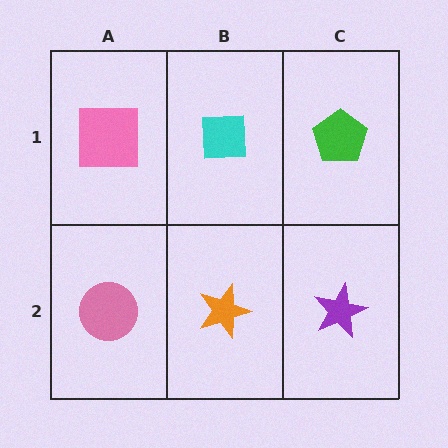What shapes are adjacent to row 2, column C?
A green pentagon (row 1, column C), an orange star (row 2, column B).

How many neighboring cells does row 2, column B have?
3.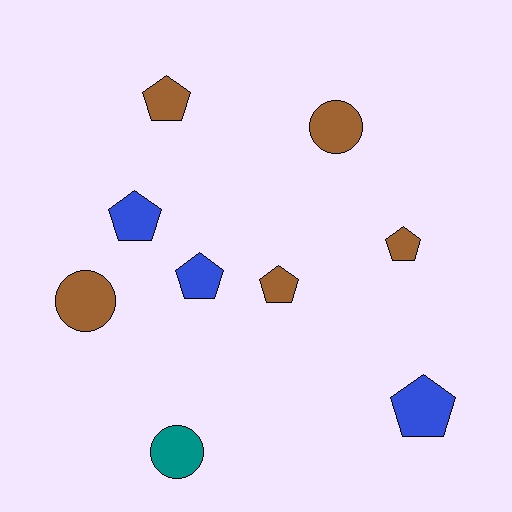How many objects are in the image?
There are 9 objects.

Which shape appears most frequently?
Pentagon, with 6 objects.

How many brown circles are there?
There are 2 brown circles.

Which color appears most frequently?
Brown, with 5 objects.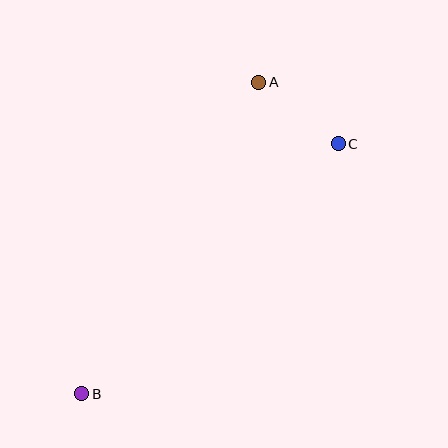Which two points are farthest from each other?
Points A and B are farthest from each other.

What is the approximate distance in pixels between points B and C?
The distance between B and C is approximately 358 pixels.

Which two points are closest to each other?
Points A and C are closest to each other.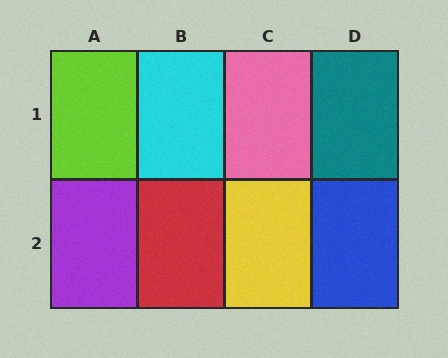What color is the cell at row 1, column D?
Teal.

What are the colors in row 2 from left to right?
Purple, red, yellow, blue.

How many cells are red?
1 cell is red.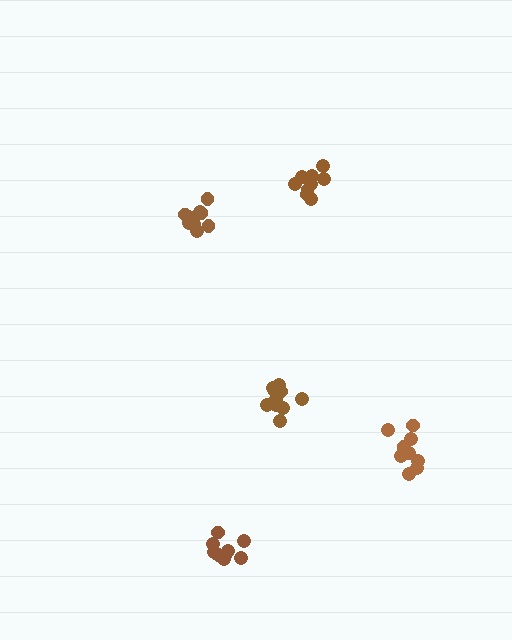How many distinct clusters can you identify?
There are 5 distinct clusters.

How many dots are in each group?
Group 1: 10 dots, Group 2: 9 dots, Group 3: 9 dots, Group 4: 10 dots, Group 5: 10 dots (48 total).